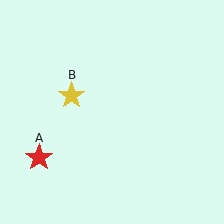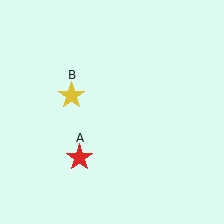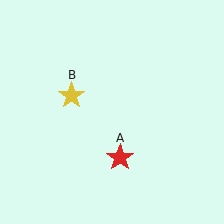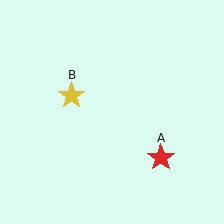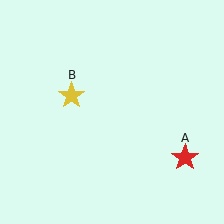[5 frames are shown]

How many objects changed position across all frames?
1 object changed position: red star (object A).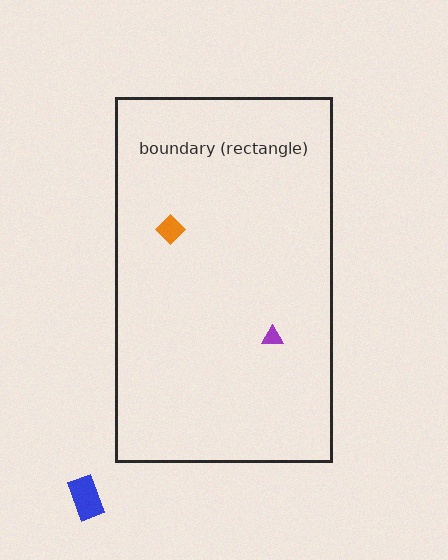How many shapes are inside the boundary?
2 inside, 1 outside.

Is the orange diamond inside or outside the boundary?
Inside.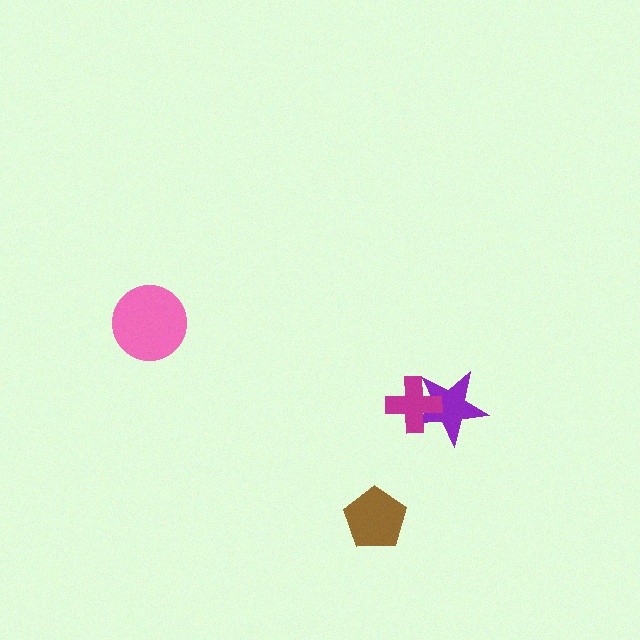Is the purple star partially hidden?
Yes, it is partially covered by another shape.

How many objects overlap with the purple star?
1 object overlaps with the purple star.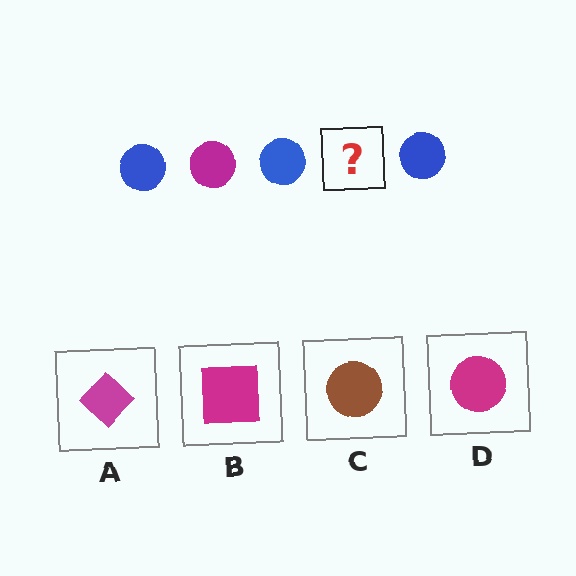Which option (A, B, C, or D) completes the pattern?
D.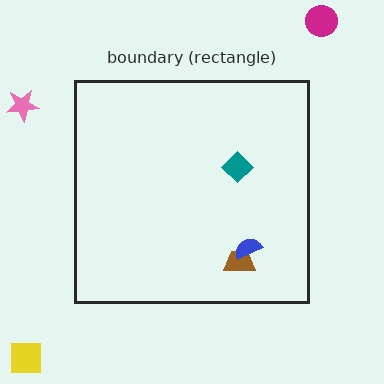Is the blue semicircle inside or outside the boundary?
Inside.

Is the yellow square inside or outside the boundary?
Outside.